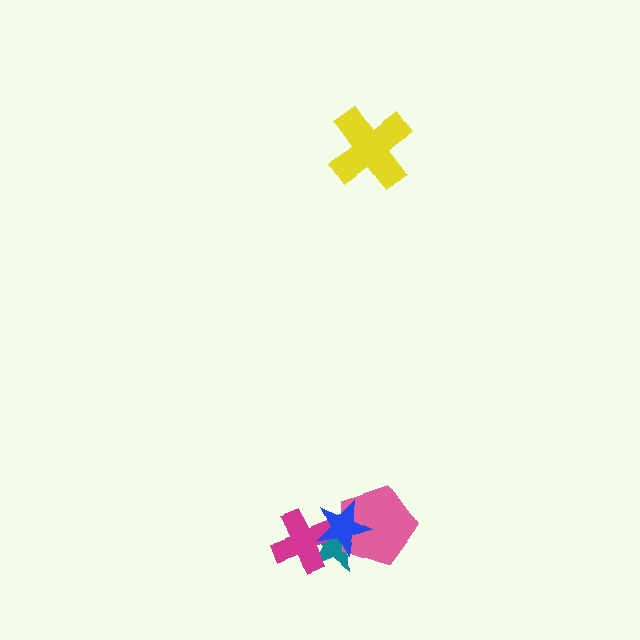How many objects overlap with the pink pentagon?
2 objects overlap with the pink pentagon.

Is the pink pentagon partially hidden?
Yes, it is partially covered by another shape.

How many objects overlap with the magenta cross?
2 objects overlap with the magenta cross.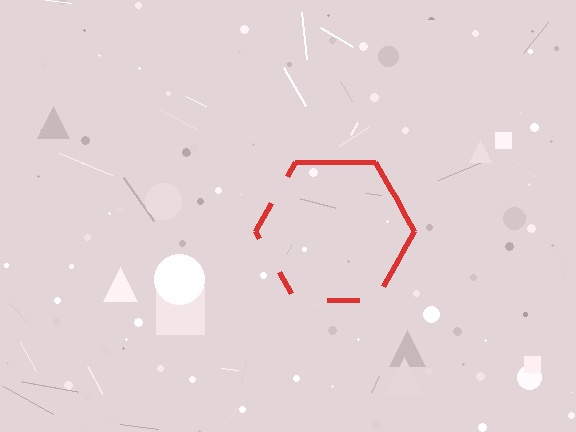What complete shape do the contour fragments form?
The contour fragments form a hexagon.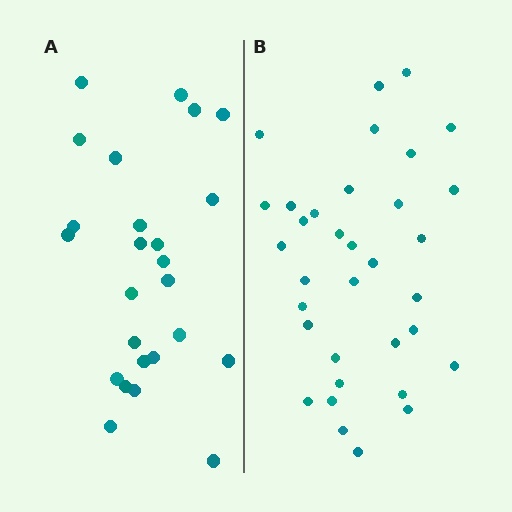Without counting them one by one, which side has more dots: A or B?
Region B (the right region) has more dots.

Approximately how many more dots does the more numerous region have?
Region B has roughly 8 or so more dots than region A.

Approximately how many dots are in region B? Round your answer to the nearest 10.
About 30 dots. (The exact count is 34, which rounds to 30.)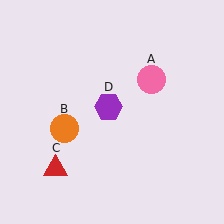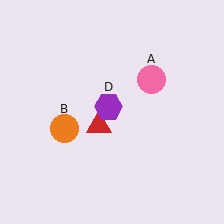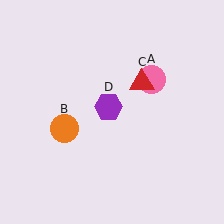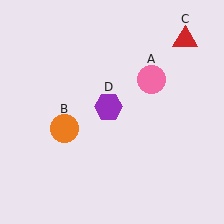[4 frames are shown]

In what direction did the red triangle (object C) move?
The red triangle (object C) moved up and to the right.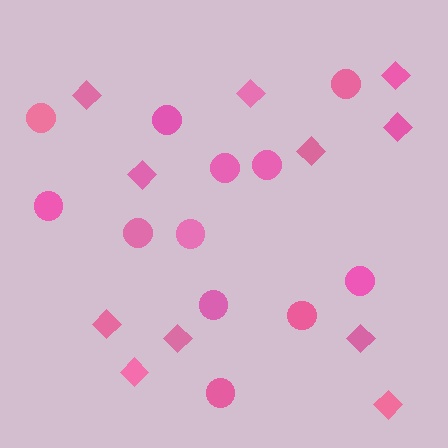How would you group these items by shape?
There are 2 groups: one group of diamonds (11) and one group of circles (12).